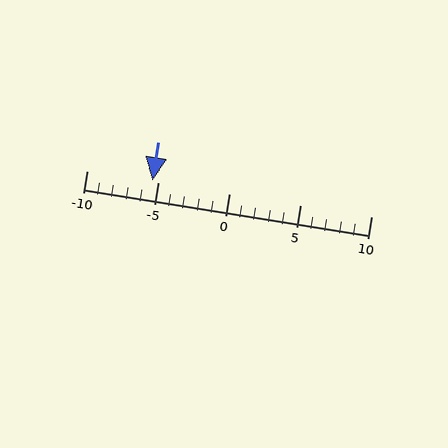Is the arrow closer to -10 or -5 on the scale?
The arrow is closer to -5.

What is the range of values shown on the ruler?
The ruler shows values from -10 to 10.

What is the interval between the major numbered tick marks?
The major tick marks are spaced 5 units apart.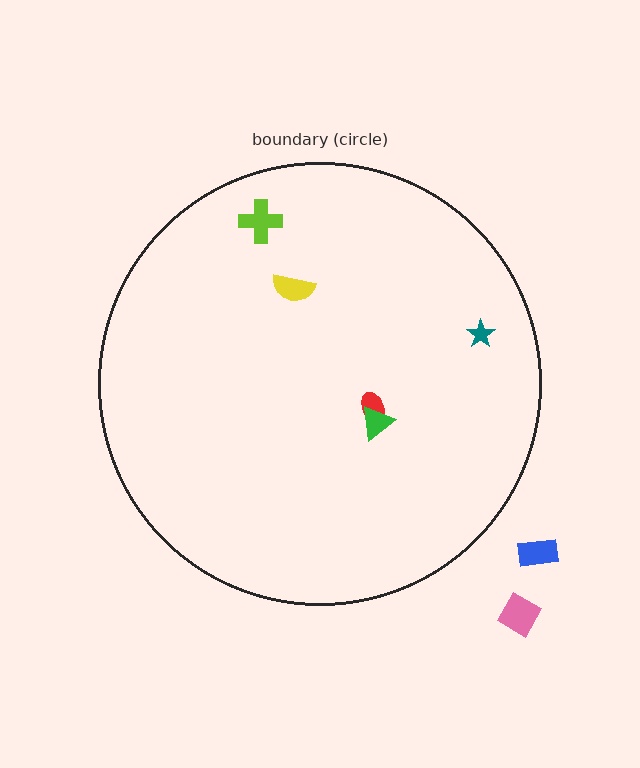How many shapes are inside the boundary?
5 inside, 2 outside.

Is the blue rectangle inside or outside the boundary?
Outside.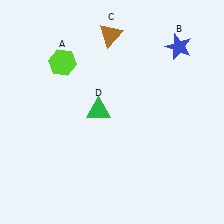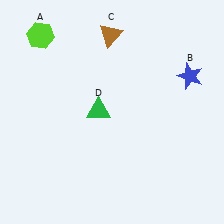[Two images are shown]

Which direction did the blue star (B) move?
The blue star (B) moved down.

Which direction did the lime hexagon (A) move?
The lime hexagon (A) moved up.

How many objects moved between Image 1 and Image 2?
2 objects moved between the two images.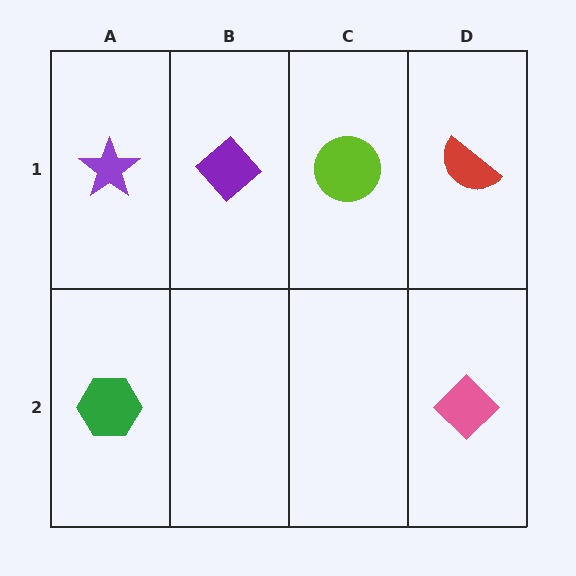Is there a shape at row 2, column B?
No, that cell is empty.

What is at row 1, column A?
A purple star.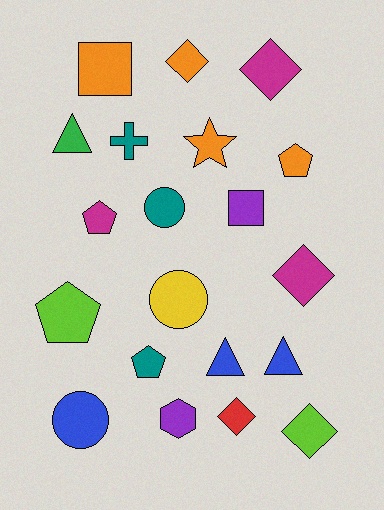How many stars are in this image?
There is 1 star.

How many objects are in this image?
There are 20 objects.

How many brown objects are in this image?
There are no brown objects.